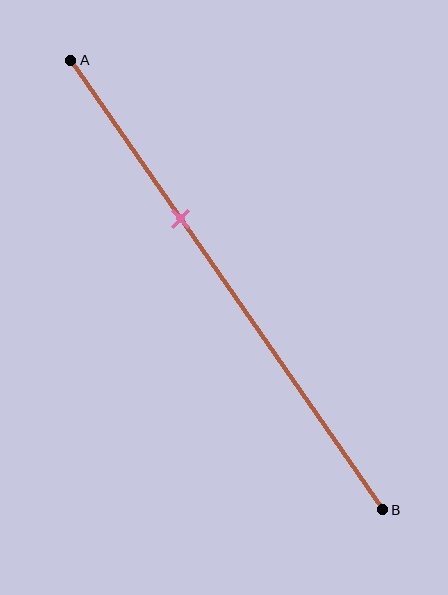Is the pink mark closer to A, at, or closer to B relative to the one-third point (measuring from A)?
The pink mark is approximately at the one-third point of segment AB.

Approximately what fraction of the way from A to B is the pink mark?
The pink mark is approximately 35% of the way from A to B.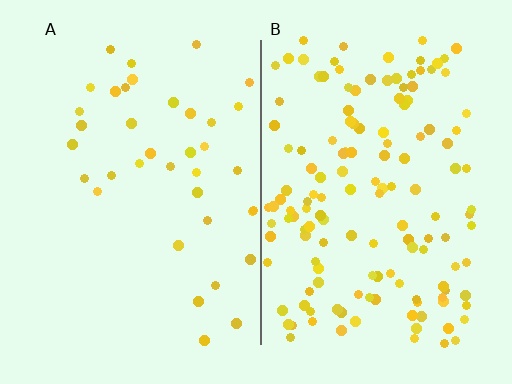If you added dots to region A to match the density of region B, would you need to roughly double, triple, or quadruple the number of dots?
Approximately quadruple.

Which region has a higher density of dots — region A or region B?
B (the right).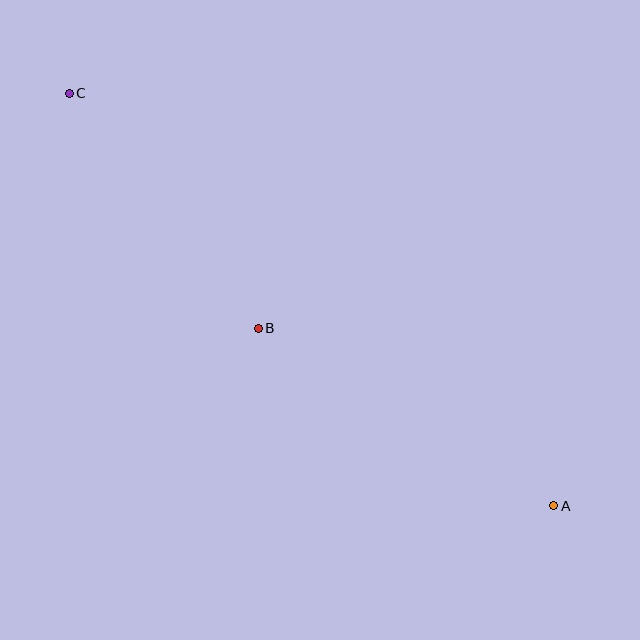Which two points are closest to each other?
Points B and C are closest to each other.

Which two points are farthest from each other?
Points A and C are farthest from each other.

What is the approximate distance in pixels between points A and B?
The distance between A and B is approximately 345 pixels.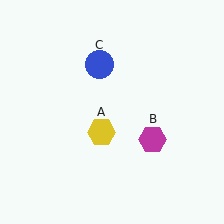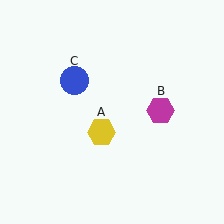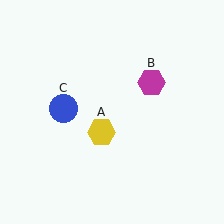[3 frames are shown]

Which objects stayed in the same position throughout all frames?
Yellow hexagon (object A) remained stationary.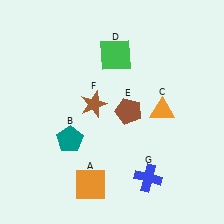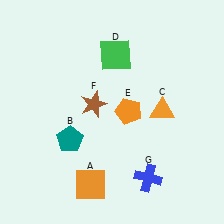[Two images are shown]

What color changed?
The pentagon (E) changed from brown in Image 1 to orange in Image 2.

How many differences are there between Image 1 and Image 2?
There is 1 difference between the two images.